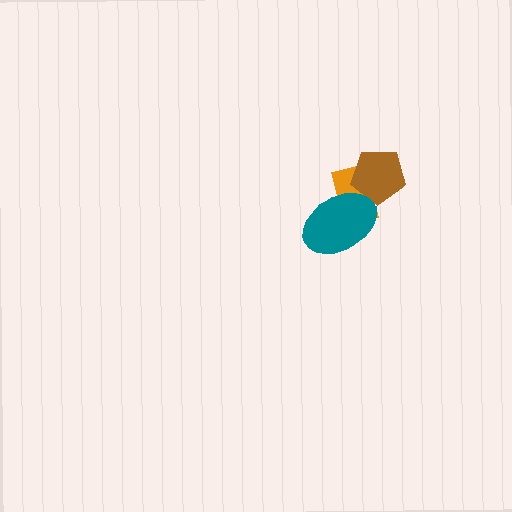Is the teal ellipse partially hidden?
No, no other shape covers it.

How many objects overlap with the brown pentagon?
2 objects overlap with the brown pentagon.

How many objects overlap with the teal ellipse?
2 objects overlap with the teal ellipse.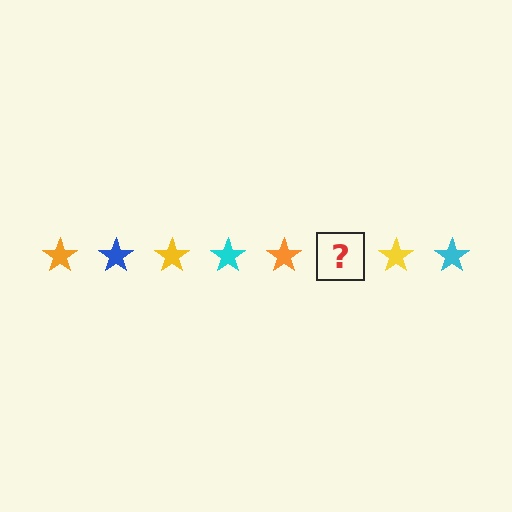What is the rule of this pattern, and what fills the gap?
The rule is that the pattern cycles through orange, blue, yellow, cyan stars. The gap should be filled with a blue star.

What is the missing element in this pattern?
The missing element is a blue star.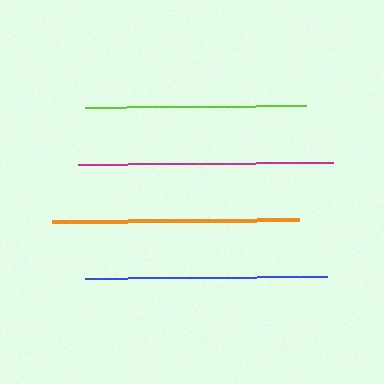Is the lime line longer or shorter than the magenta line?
The magenta line is longer than the lime line.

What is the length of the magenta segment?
The magenta segment is approximately 255 pixels long.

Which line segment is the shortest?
The lime line is the shortest at approximately 221 pixels.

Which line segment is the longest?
The magenta line is the longest at approximately 255 pixels.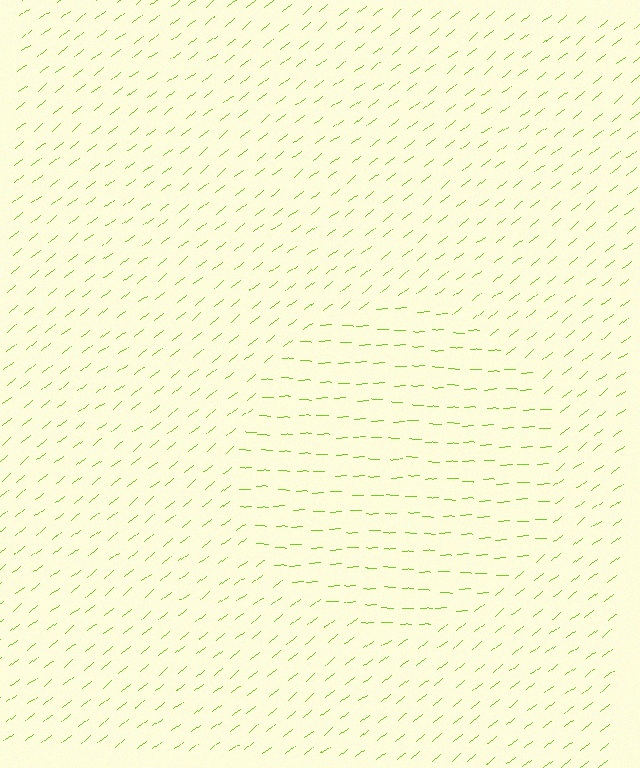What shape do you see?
I see a circle.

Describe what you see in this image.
The image is filled with small lime line segments. A circle region in the image has lines oriented differently from the surrounding lines, creating a visible texture boundary.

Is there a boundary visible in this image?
Yes, there is a texture boundary formed by a change in line orientation.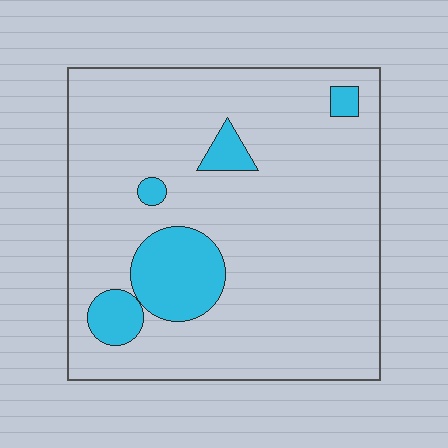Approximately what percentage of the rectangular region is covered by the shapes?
Approximately 15%.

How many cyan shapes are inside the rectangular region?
5.